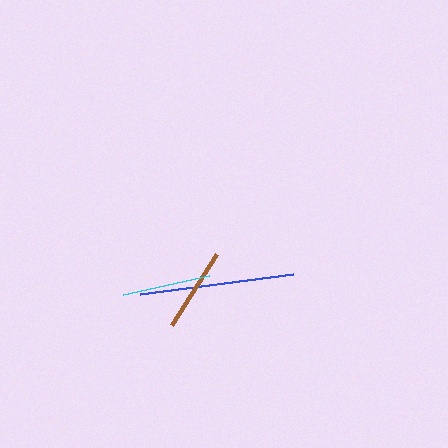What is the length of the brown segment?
The brown segment is approximately 84 pixels long.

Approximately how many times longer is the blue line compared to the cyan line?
The blue line is approximately 1.8 times the length of the cyan line.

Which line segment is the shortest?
The brown line is the shortest at approximately 84 pixels.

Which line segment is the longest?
The blue line is the longest at approximately 154 pixels.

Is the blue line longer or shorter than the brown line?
The blue line is longer than the brown line.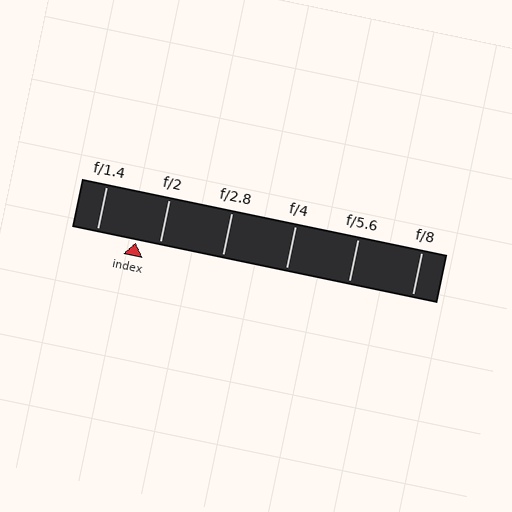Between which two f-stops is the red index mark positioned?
The index mark is between f/1.4 and f/2.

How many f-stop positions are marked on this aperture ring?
There are 6 f-stop positions marked.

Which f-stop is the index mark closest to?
The index mark is closest to f/2.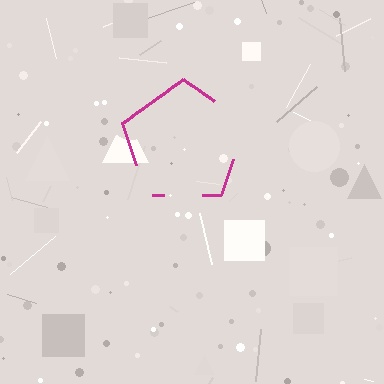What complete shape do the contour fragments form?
The contour fragments form a pentagon.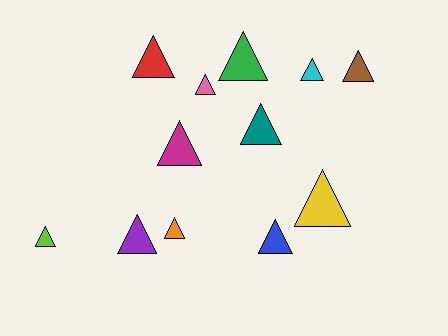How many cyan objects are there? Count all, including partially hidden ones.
There is 1 cyan object.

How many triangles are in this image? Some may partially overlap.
There are 12 triangles.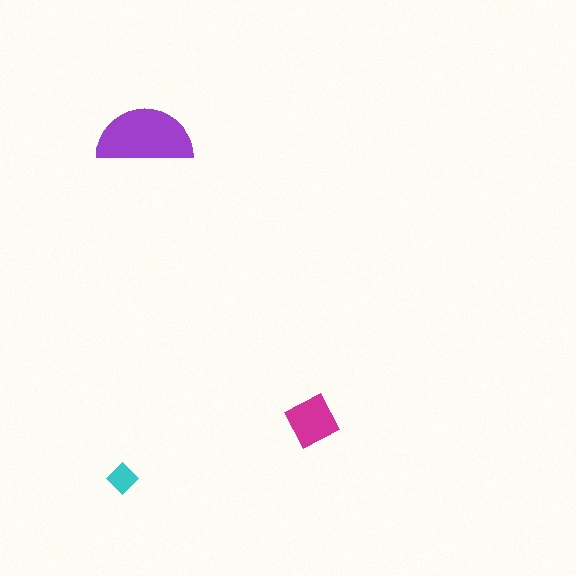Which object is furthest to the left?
The cyan diamond is leftmost.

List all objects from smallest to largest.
The cyan diamond, the magenta square, the purple semicircle.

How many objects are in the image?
There are 3 objects in the image.